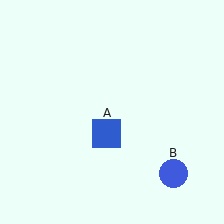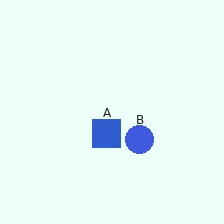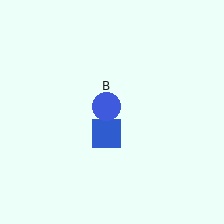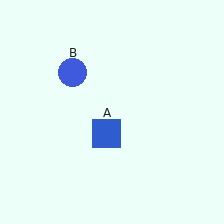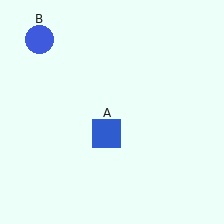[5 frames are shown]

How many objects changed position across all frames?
1 object changed position: blue circle (object B).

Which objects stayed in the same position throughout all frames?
Blue square (object A) remained stationary.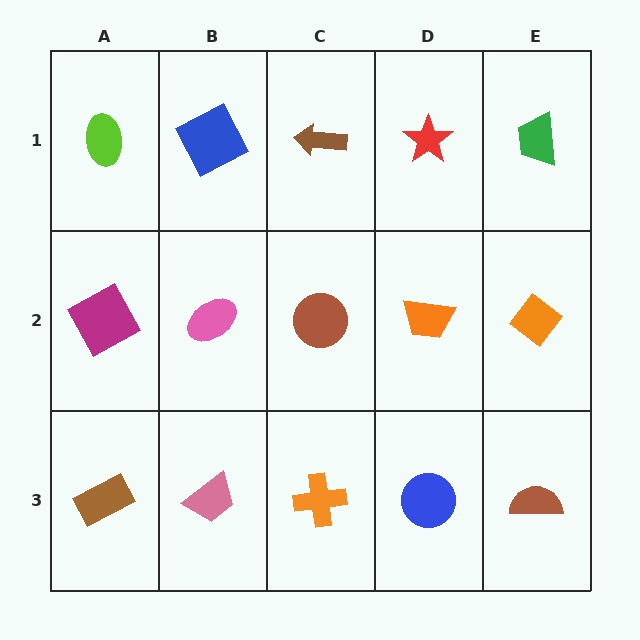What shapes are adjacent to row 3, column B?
A pink ellipse (row 2, column B), a brown rectangle (row 3, column A), an orange cross (row 3, column C).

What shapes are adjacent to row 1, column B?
A pink ellipse (row 2, column B), a lime ellipse (row 1, column A), a brown arrow (row 1, column C).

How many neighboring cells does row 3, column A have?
2.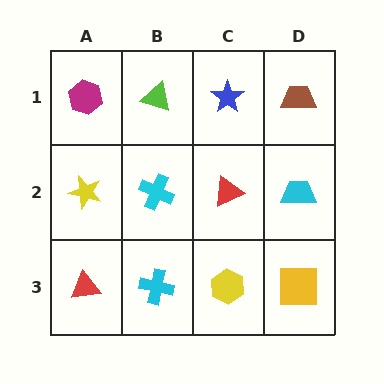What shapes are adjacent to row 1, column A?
A yellow star (row 2, column A), a lime triangle (row 1, column B).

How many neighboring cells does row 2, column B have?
4.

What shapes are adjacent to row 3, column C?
A red triangle (row 2, column C), a cyan cross (row 3, column B), a yellow square (row 3, column D).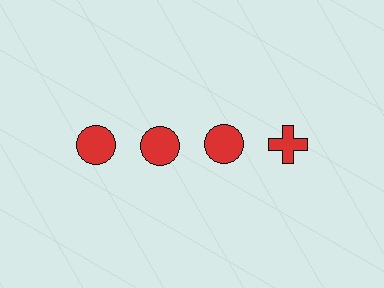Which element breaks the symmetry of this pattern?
The red cross in the top row, second from right column breaks the symmetry. All other shapes are red circles.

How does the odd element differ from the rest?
It has a different shape: cross instead of circle.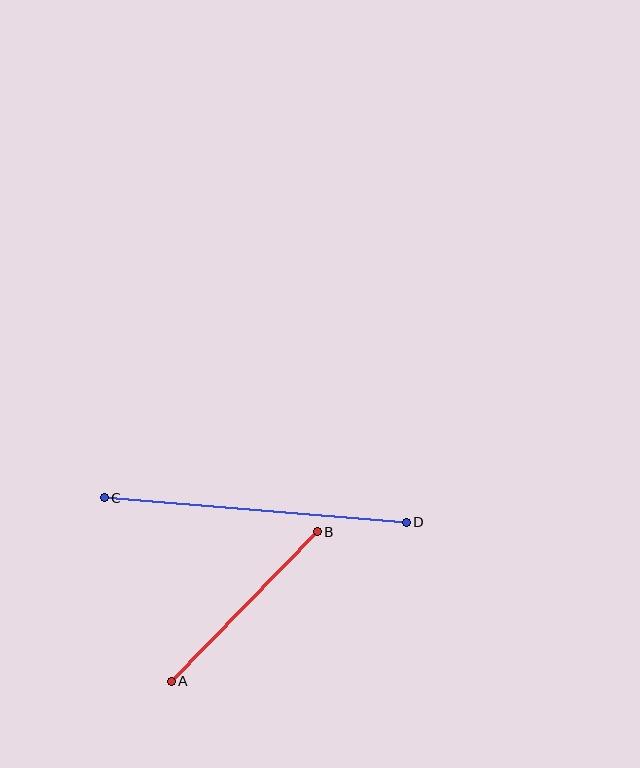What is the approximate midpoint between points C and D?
The midpoint is at approximately (255, 510) pixels.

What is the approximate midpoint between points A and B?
The midpoint is at approximately (244, 606) pixels.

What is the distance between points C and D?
The distance is approximately 303 pixels.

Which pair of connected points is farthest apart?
Points C and D are farthest apart.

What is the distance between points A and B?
The distance is approximately 209 pixels.